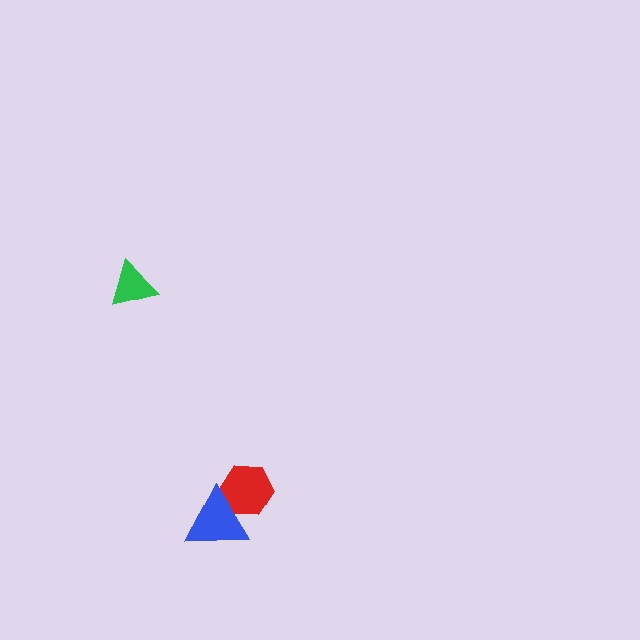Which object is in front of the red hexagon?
The blue triangle is in front of the red hexagon.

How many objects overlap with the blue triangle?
1 object overlaps with the blue triangle.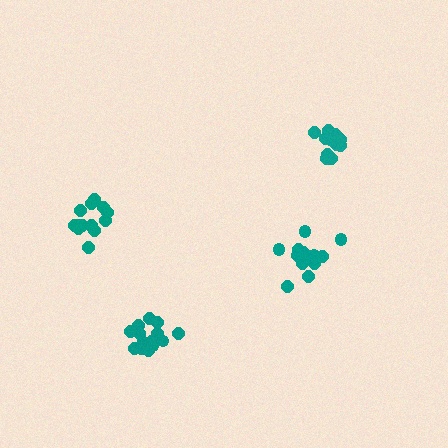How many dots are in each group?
Group 1: 14 dots, Group 2: 13 dots, Group 3: 16 dots, Group 4: 14 dots (57 total).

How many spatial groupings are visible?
There are 4 spatial groupings.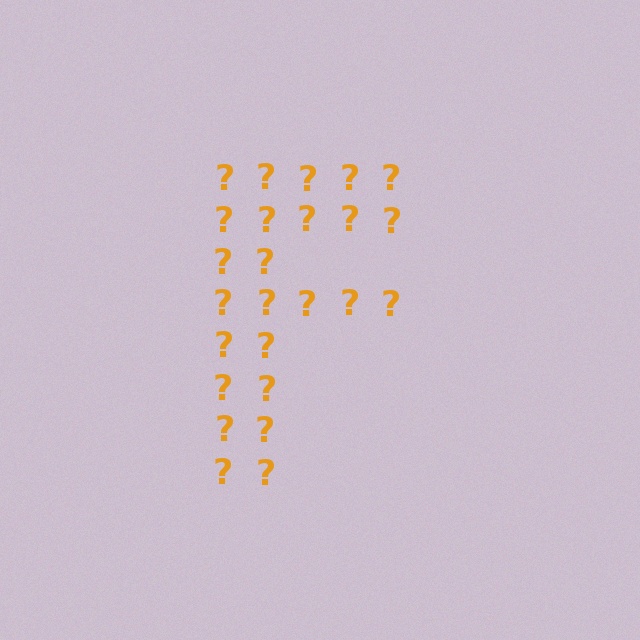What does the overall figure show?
The overall figure shows the letter F.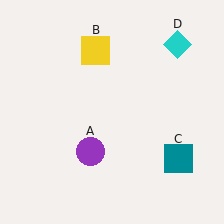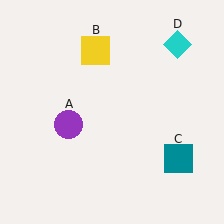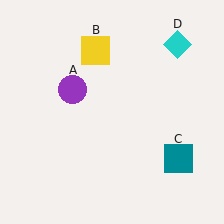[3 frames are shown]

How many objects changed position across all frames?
1 object changed position: purple circle (object A).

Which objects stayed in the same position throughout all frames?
Yellow square (object B) and teal square (object C) and cyan diamond (object D) remained stationary.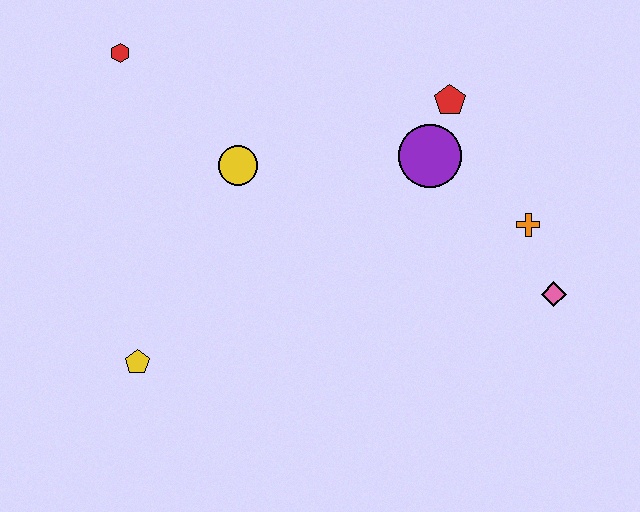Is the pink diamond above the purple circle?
No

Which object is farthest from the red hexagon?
The pink diamond is farthest from the red hexagon.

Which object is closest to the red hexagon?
The yellow circle is closest to the red hexagon.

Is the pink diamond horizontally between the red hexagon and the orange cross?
No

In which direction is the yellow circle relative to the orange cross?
The yellow circle is to the left of the orange cross.